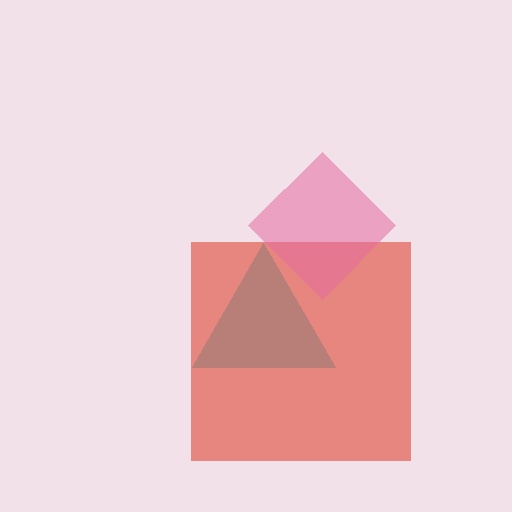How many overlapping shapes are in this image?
There are 3 overlapping shapes in the image.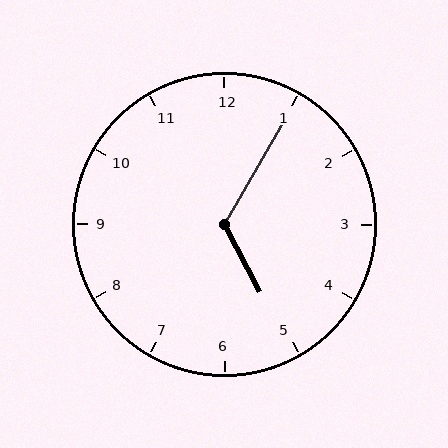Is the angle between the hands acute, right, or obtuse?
It is obtuse.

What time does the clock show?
5:05.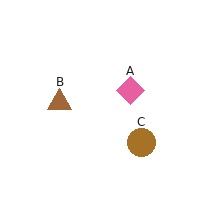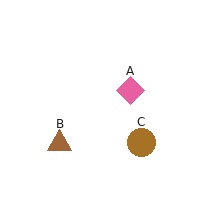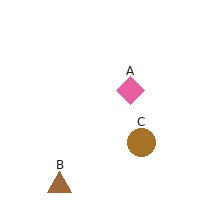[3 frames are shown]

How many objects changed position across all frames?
1 object changed position: brown triangle (object B).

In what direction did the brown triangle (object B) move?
The brown triangle (object B) moved down.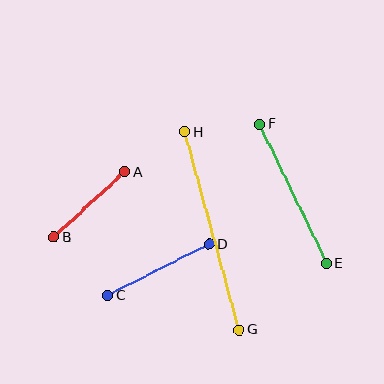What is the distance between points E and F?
The distance is approximately 154 pixels.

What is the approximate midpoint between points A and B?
The midpoint is at approximately (90, 204) pixels.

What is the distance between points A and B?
The distance is approximately 96 pixels.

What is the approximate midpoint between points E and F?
The midpoint is at approximately (293, 194) pixels.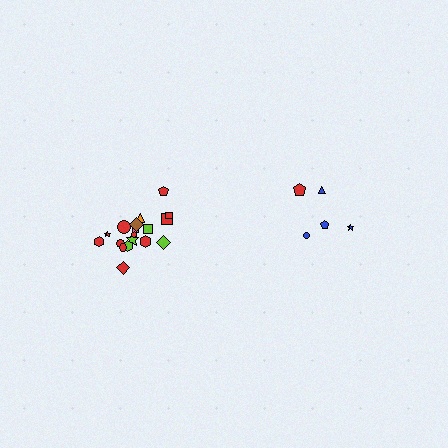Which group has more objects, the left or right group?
The left group.